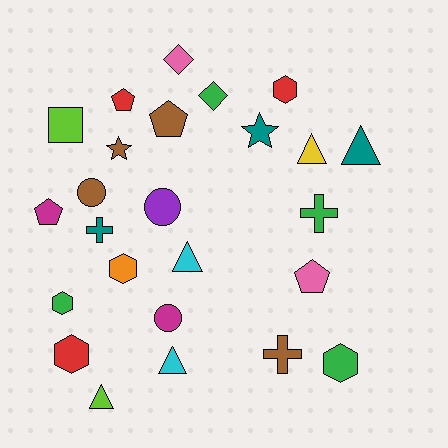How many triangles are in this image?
There are 5 triangles.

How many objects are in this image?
There are 25 objects.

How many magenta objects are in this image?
There are 2 magenta objects.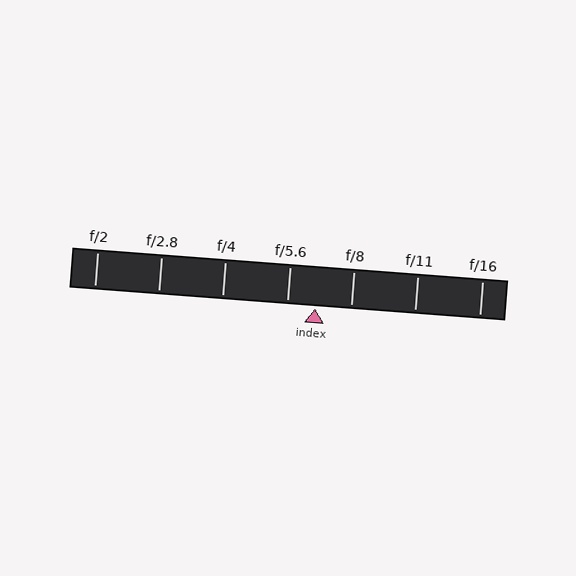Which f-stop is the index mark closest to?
The index mark is closest to f/5.6.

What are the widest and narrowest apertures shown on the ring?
The widest aperture shown is f/2 and the narrowest is f/16.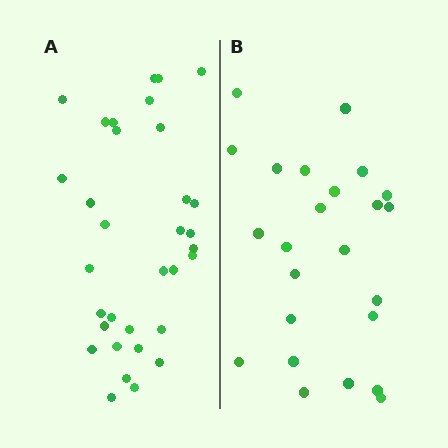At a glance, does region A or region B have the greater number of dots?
Region A (the left region) has more dots.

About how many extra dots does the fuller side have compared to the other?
Region A has roughly 8 or so more dots than region B.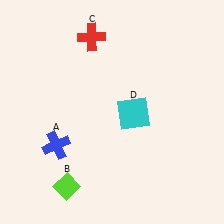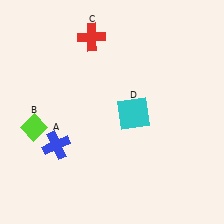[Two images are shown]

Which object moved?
The lime diamond (B) moved up.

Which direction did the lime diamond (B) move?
The lime diamond (B) moved up.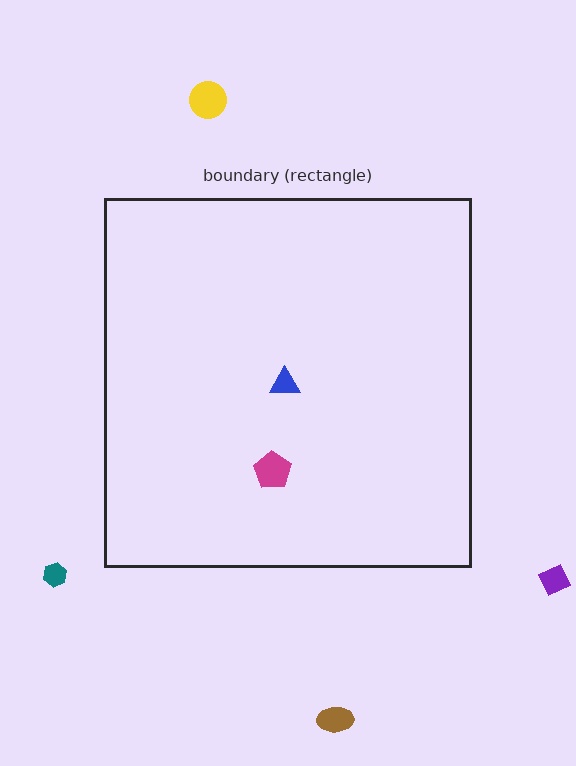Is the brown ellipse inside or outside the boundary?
Outside.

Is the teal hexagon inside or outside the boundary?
Outside.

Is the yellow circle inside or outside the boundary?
Outside.